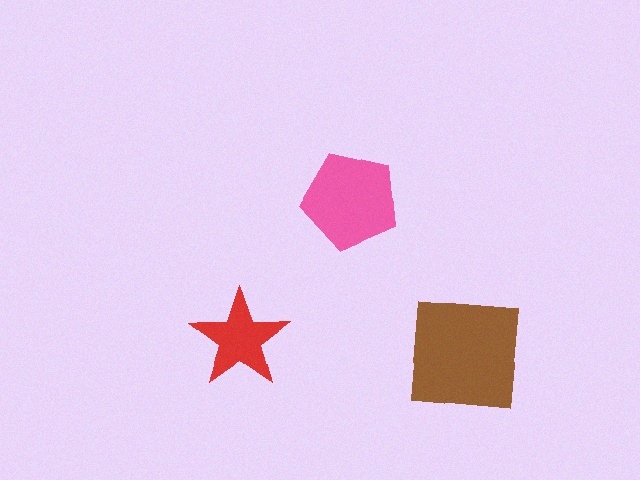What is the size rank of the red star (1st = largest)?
3rd.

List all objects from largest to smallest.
The brown square, the pink pentagon, the red star.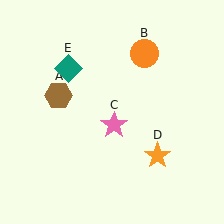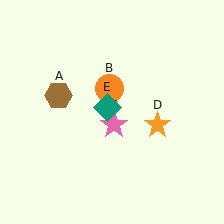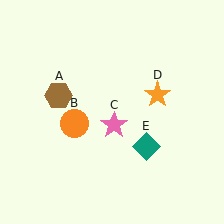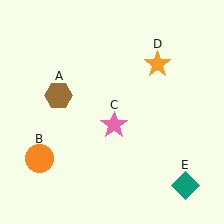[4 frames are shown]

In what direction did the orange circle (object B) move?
The orange circle (object B) moved down and to the left.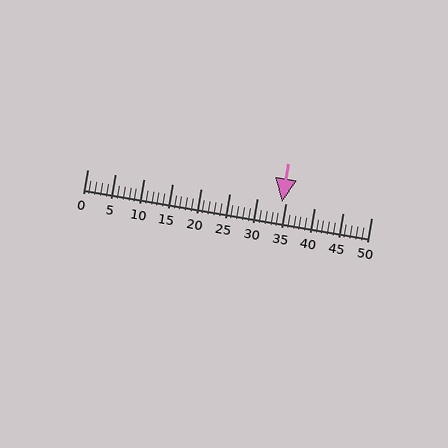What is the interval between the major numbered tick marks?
The major tick marks are spaced 5 units apart.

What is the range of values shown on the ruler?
The ruler shows values from 0 to 50.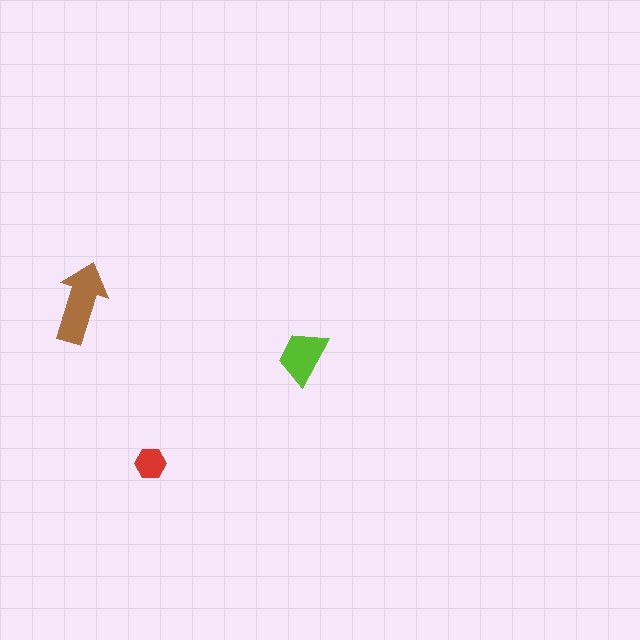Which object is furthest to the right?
The lime trapezoid is rightmost.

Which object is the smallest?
The red hexagon.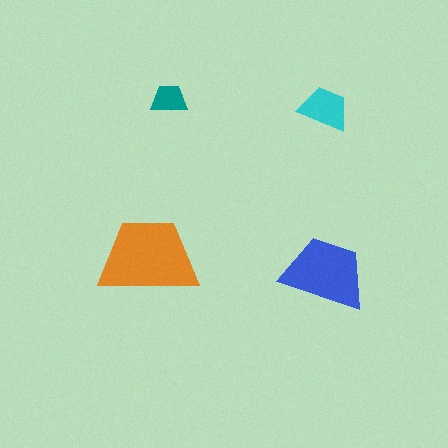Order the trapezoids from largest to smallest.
the orange one, the blue one, the cyan one, the teal one.